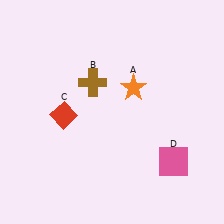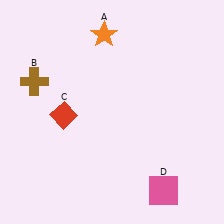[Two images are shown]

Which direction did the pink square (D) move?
The pink square (D) moved down.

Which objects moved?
The objects that moved are: the orange star (A), the brown cross (B), the pink square (D).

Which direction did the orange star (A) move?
The orange star (A) moved up.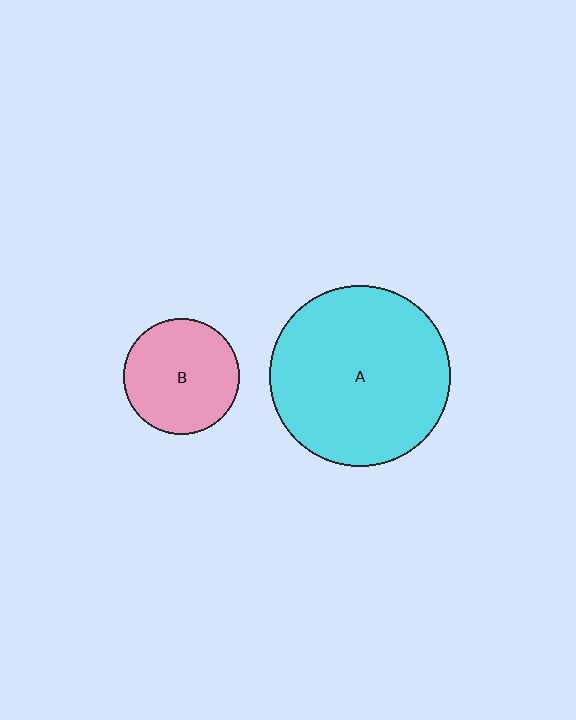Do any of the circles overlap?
No, none of the circles overlap.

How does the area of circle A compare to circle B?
Approximately 2.4 times.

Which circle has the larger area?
Circle A (cyan).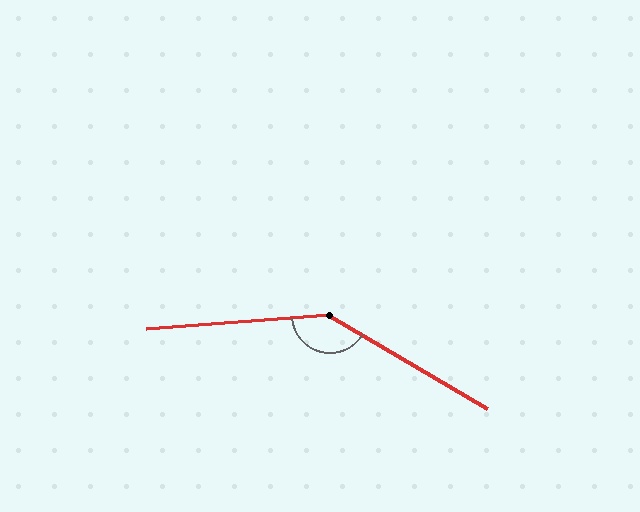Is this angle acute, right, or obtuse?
It is obtuse.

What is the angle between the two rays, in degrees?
Approximately 145 degrees.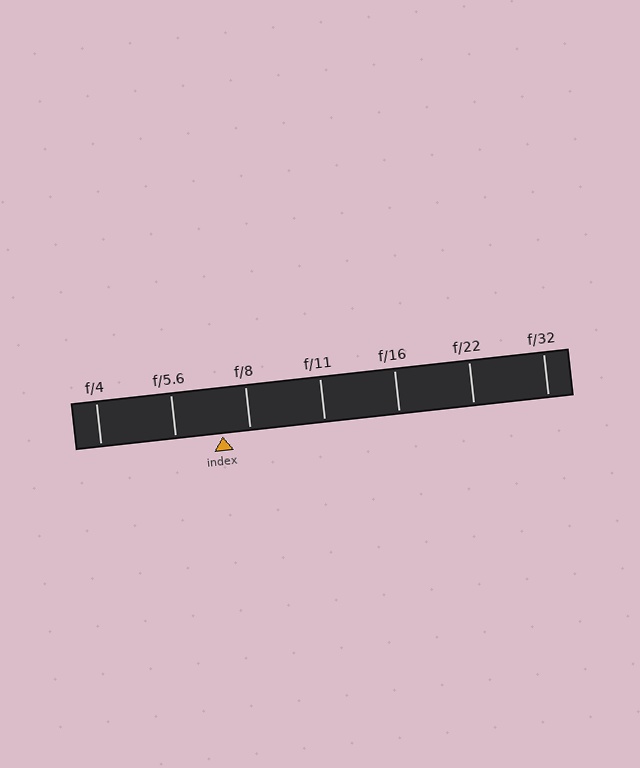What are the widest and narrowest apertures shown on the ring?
The widest aperture shown is f/4 and the narrowest is f/32.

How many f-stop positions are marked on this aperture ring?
There are 7 f-stop positions marked.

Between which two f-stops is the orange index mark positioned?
The index mark is between f/5.6 and f/8.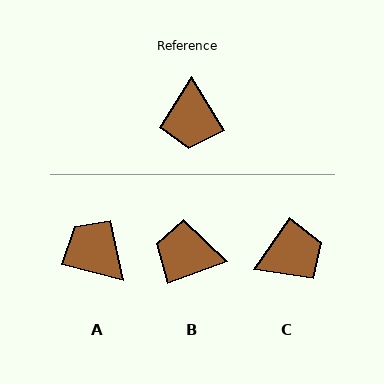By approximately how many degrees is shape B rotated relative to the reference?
Approximately 101 degrees clockwise.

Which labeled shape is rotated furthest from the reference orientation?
A, about 135 degrees away.